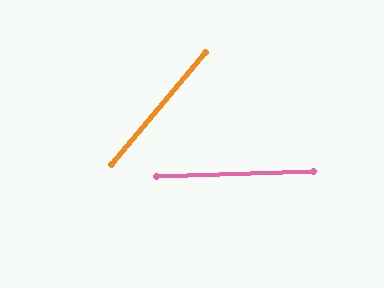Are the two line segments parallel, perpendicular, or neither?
Neither parallel nor perpendicular — they differ by about 49°.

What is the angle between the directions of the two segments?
Approximately 49 degrees.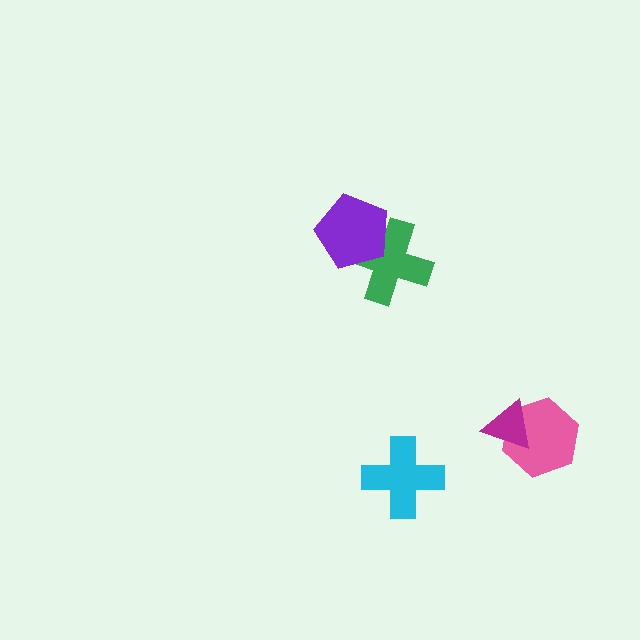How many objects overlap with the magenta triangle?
1 object overlaps with the magenta triangle.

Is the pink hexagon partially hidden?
Yes, it is partially covered by another shape.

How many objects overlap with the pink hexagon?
1 object overlaps with the pink hexagon.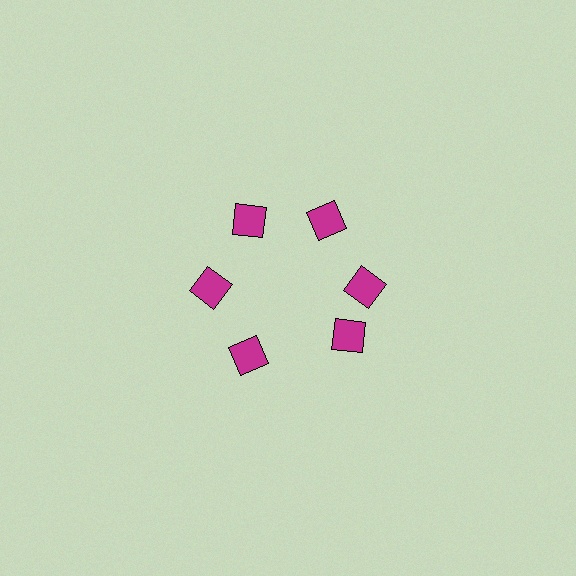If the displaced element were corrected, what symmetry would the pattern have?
It would have 6-fold rotational symmetry — the pattern would map onto itself every 60 degrees.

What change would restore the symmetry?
The symmetry would be restored by rotating it back into even spacing with its neighbors so that all 6 diamonds sit at equal angles and equal distance from the center.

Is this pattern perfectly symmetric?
No. The 6 magenta diamonds are arranged in a ring, but one element near the 5 o'clock position is rotated out of alignment along the ring, breaking the 6-fold rotational symmetry.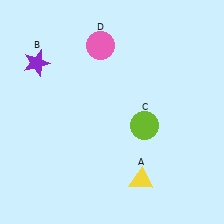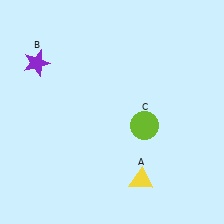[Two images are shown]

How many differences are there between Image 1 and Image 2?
There is 1 difference between the two images.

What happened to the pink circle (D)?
The pink circle (D) was removed in Image 2. It was in the top-left area of Image 1.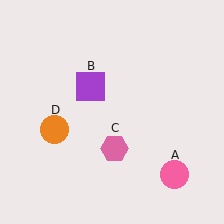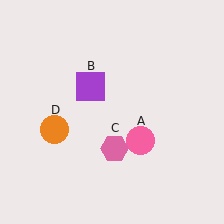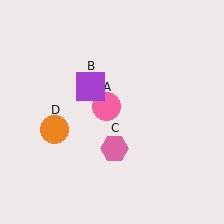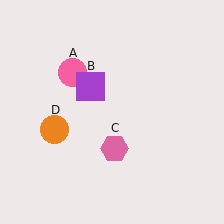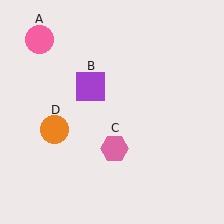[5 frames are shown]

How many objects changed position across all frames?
1 object changed position: pink circle (object A).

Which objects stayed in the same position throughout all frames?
Purple square (object B) and pink hexagon (object C) and orange circle (object D) remained stationary.